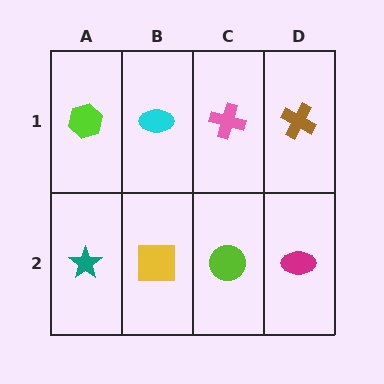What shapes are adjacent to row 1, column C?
A lime circle (row 2, column C), a cyan ellipse (row 1, column B), a brown cross (row 1, column D).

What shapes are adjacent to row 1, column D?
A magenta ellipse (row 2, column D), a pink cross (row 1, column C).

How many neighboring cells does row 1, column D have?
2.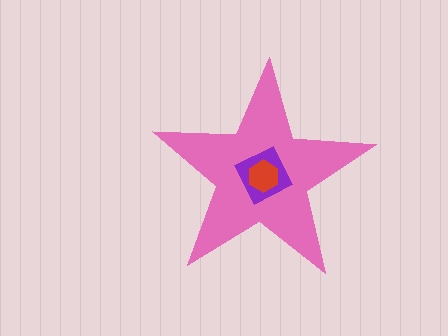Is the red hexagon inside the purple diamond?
Yes.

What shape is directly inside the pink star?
The purple diamond.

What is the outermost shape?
The pink star.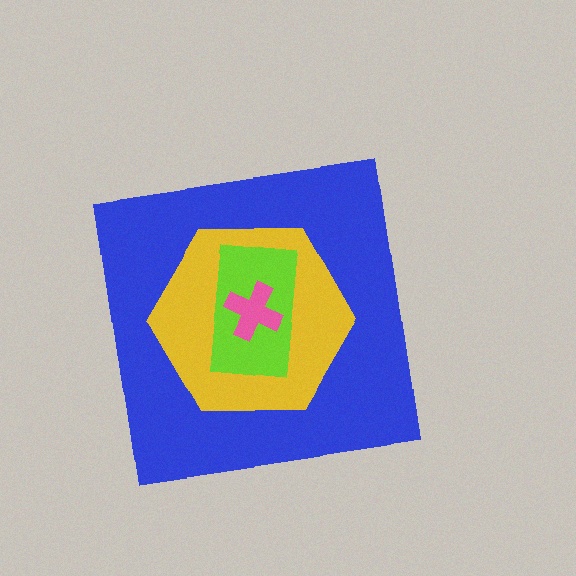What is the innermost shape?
The pink cross.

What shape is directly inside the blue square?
The yellow hexagon.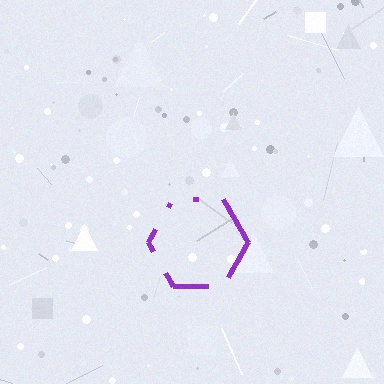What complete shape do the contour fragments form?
The contour fragments form a hexagon.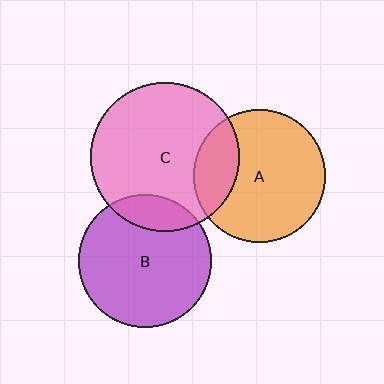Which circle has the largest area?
Circle C (pink).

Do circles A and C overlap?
Yes.